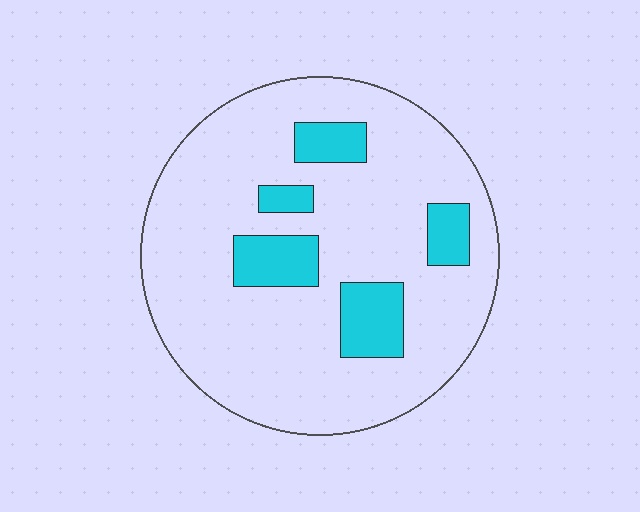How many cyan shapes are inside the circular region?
5.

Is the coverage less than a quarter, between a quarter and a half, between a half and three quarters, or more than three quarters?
Less than a quarter.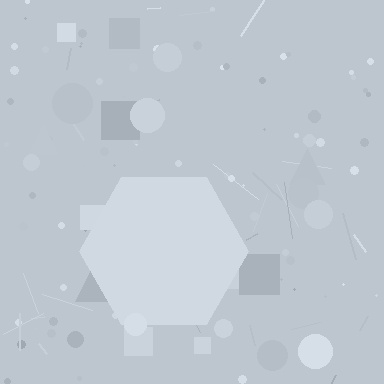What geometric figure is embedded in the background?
A hexagon is embedded in the background.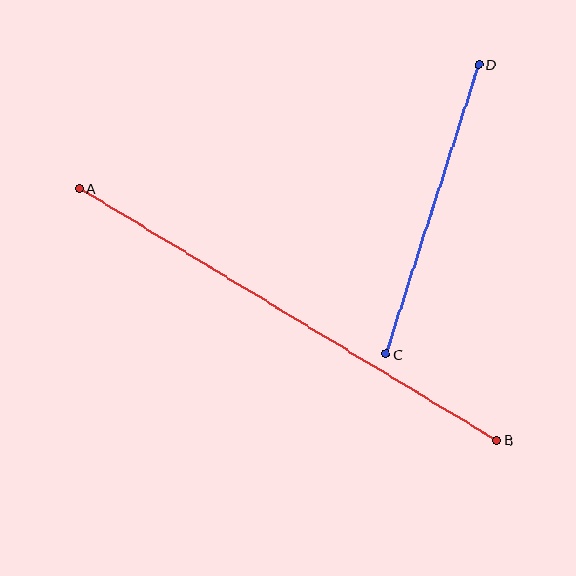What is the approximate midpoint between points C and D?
The midpoint is at approximately (432, 209) pixels.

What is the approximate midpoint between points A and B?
The midpoint is at approximately (288, 315) pixels.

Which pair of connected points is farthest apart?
Points A and B are farthest apart.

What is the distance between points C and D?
The distance is approximately 304 pixels.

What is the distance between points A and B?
The distance is approximately 488 pixels.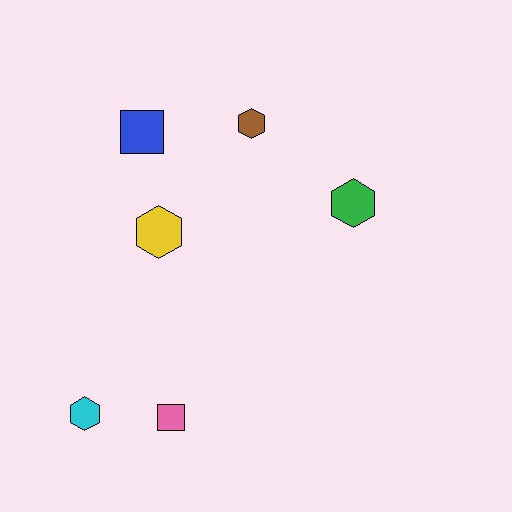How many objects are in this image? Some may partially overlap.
There are 6 objects.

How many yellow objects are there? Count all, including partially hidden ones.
There is 1 yellow object.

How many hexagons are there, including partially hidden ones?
There are 4 hexagons.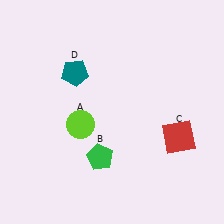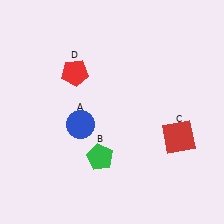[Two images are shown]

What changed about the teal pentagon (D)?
In Image 1, D is teal. In Image 2, it changed to red.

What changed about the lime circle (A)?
In Image 1, A is lime. In Image 2, it changed to blue.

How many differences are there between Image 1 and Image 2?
There are 2 differences between the two images.